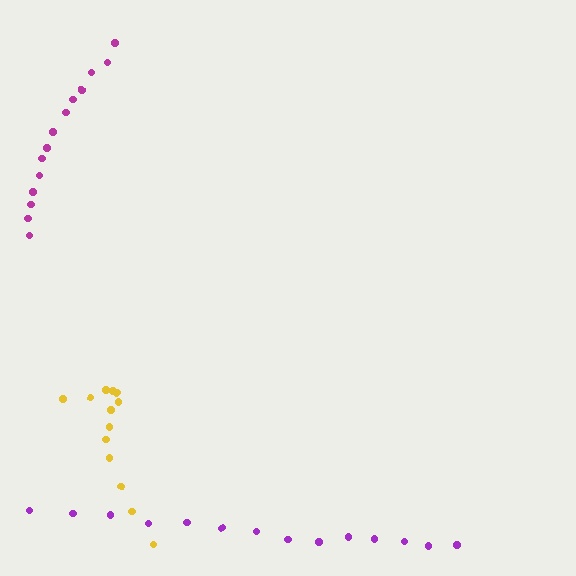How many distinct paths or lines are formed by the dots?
There are 3 distinct paths.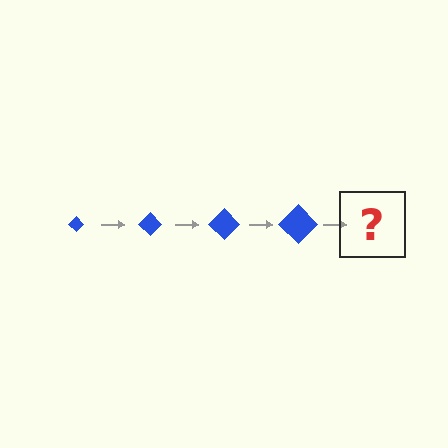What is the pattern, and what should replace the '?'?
The pattern is that the diamond gets progressively larger each step. The '?' should be a blue diamond, larger than the previous one.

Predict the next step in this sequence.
The next step is a blue diamond, larger than the previous one.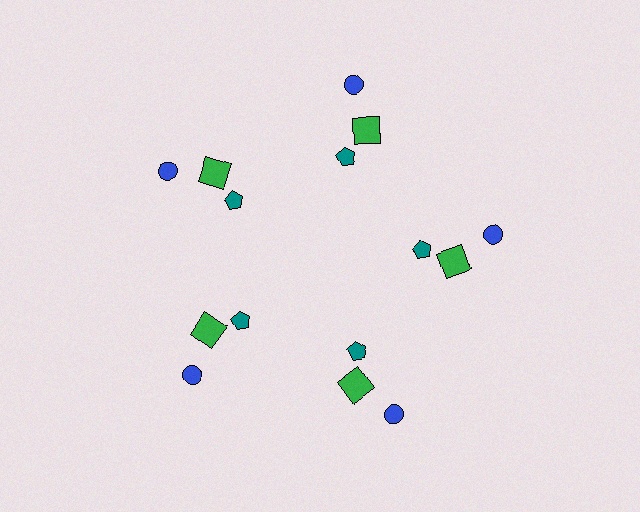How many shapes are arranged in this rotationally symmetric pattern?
There are 15 shapes, arranged in 5 groups of 3.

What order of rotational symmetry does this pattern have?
This pattern has 5-fold rotational symmetry.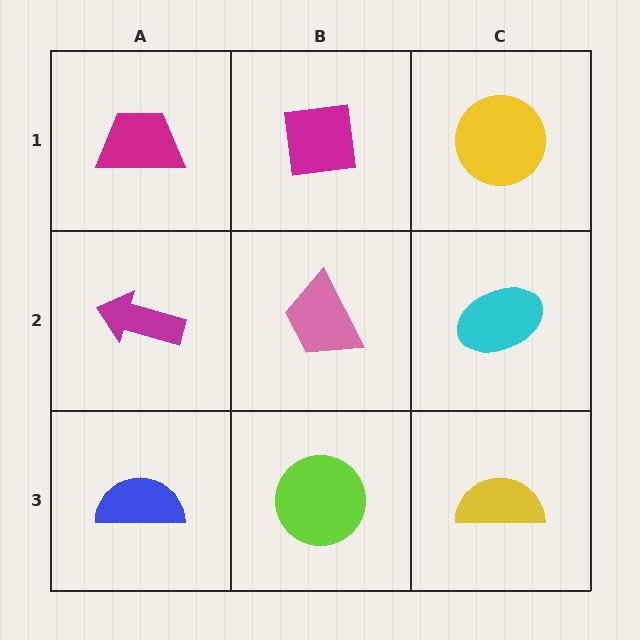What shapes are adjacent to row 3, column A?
A magenta arrow (row 2, column A), a lime circle (row 3, column B).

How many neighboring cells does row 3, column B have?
3.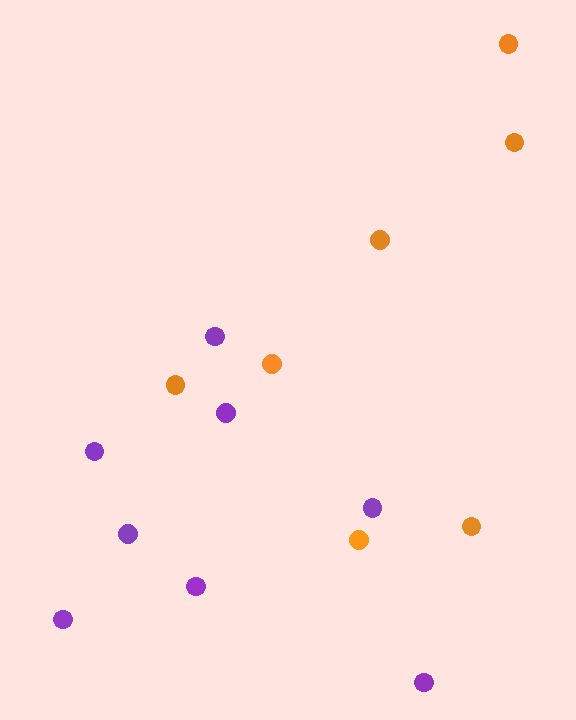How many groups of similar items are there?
There are 2 groups: one group of purple circles (8) and one group of orange circles (7).